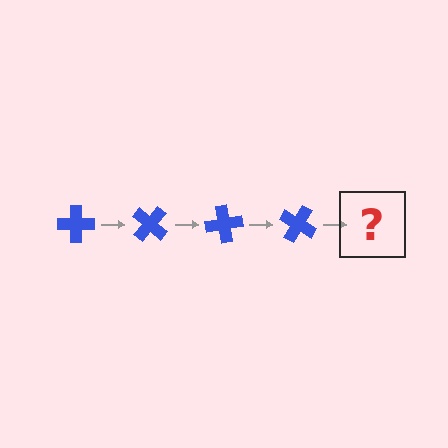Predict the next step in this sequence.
The next step is a blue cross rotated 160 degrees.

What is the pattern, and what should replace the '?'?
The pattern is that the cross rotates 40 degrees each step. The '?' should be a blue cross rotated 160 degrees.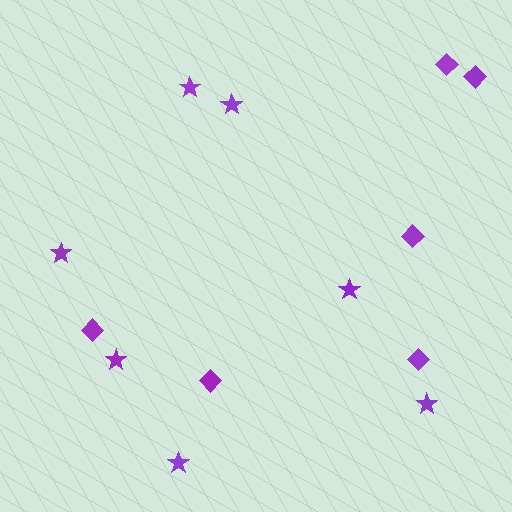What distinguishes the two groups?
There are 2 groups: one group of stars (7) and one group of diamonds (6).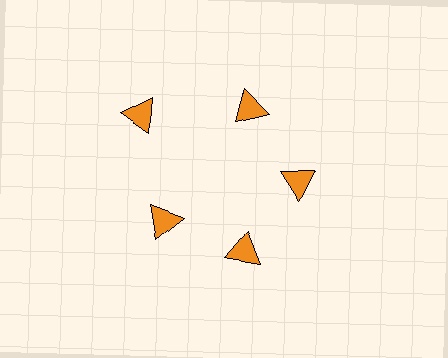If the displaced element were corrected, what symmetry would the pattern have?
It would have 5-fold rotational symmetry — the pattern would map onto itself every 72 degrees.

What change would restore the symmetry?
The symmetry would be restored by moving it inward, back onto the ring so that all 5 triangles sit at equal angles and equal distance from the center.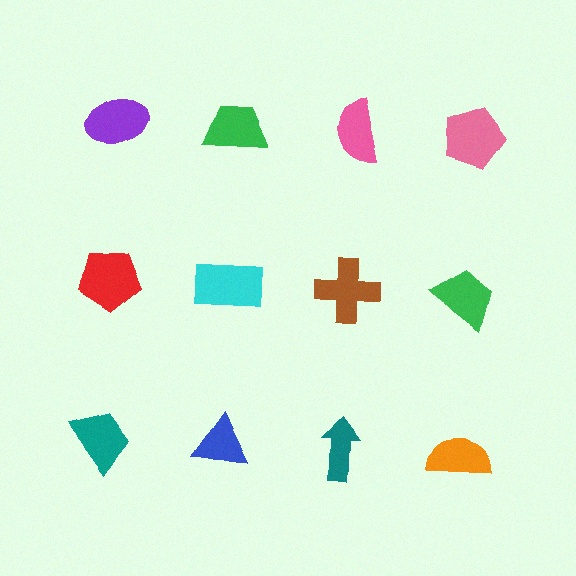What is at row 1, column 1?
A purple ellipse.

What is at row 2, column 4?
A green trapezoid.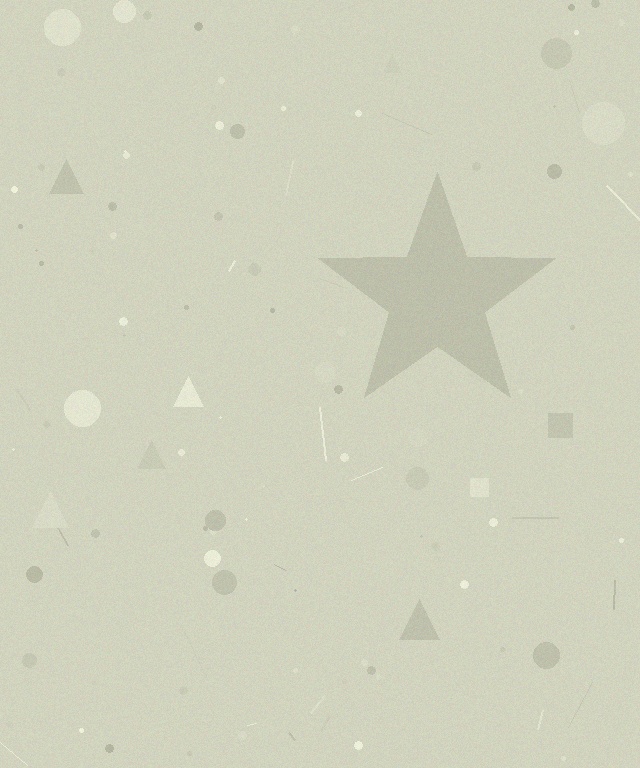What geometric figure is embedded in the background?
A star is embedded in the background.